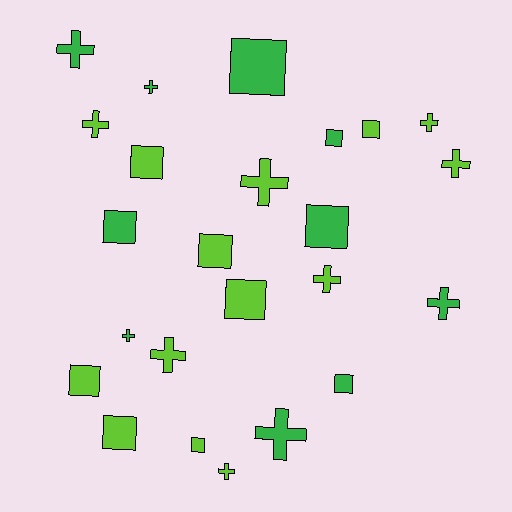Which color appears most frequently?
Lime, with 14 objects.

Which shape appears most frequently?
Square, with 12 objects.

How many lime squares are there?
There are 7 lime squares.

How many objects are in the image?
There are 24 objects.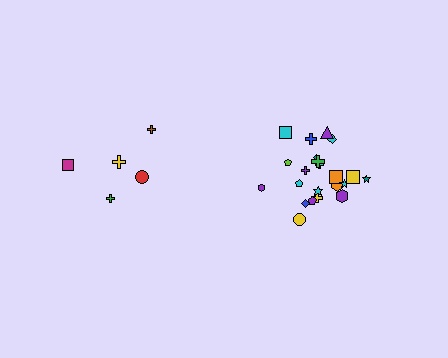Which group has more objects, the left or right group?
The right group.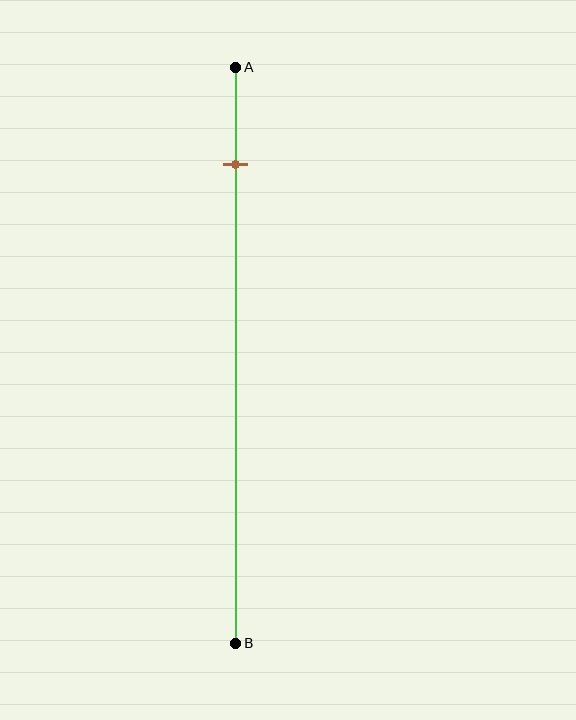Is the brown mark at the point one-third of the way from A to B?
No, the mark is at about 15% from A, not at the 33% one-third point.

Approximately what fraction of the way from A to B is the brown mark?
The brown mark is approximately 15% of the way from A to B.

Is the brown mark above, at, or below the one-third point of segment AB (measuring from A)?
The brown mark is above the one-third point of segment AB.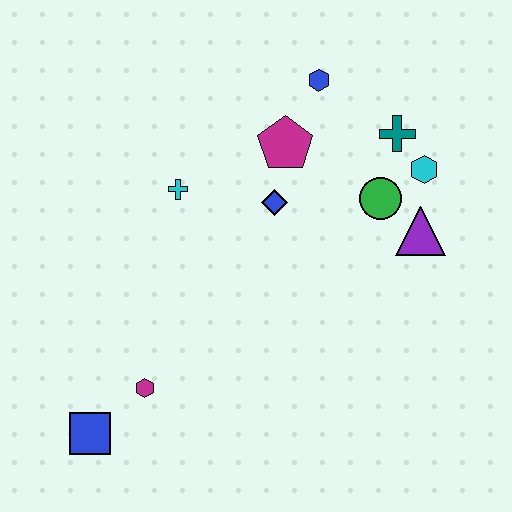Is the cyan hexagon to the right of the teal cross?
Yes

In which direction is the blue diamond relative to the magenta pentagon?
The blue diamond is below the magenta pentagon.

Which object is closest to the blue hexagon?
The magenta pentagon is closest to the blue hexagon.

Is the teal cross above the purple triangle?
Yes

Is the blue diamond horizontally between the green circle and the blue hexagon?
No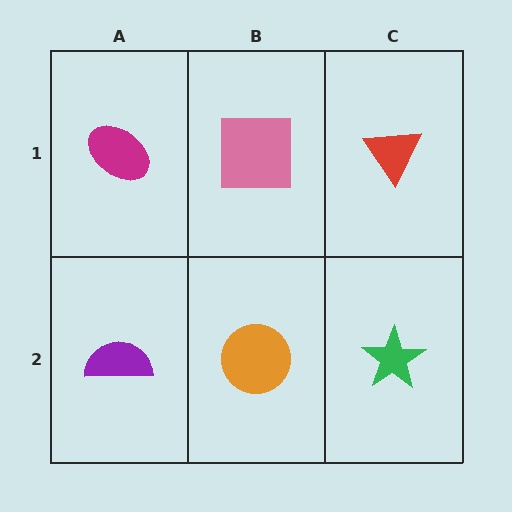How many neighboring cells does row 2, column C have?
2.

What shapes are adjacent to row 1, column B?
An orange circle (row 2, column B), a magenta ellipse (row 1, column A), a red triangle (row 1, column C).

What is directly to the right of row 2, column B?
A green star.